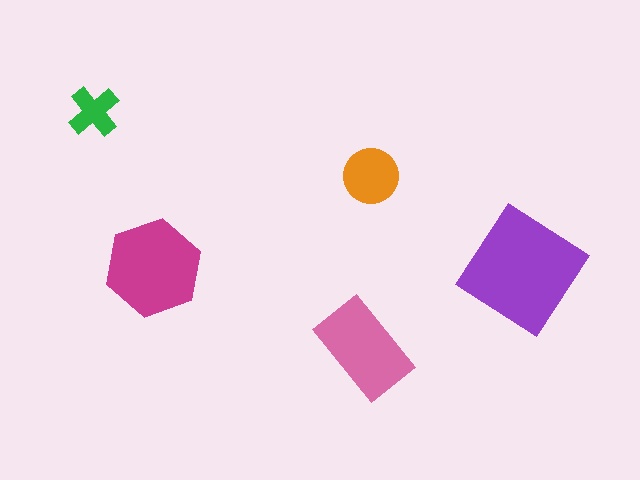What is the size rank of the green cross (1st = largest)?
5th.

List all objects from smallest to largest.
The green cross, the orange circle, the pink rectangle, the magenta hexagon, the purple diamond.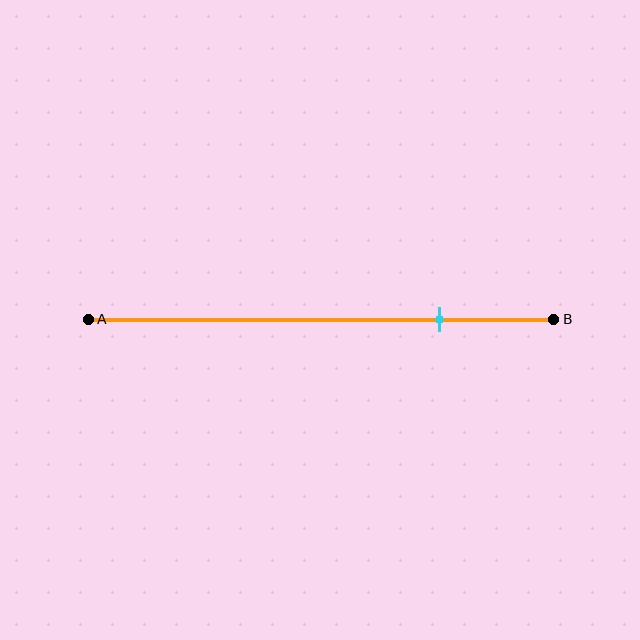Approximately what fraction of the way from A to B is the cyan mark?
The cyan mark is approximately 75% of the way from A to B.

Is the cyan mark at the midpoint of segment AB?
No, the mark is at about 75% from A, not at the 50% midpoint.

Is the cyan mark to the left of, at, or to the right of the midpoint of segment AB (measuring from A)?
The cyan mark is to the right of the midpoint of segment AB.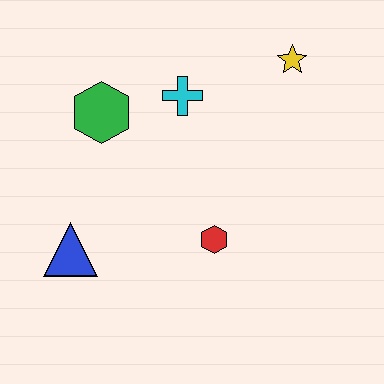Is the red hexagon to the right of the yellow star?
No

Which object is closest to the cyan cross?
The green hexagon is closest to the cyan cross.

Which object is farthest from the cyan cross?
The blue triangle is farthest from the cyan cross.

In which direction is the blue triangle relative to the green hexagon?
The blue triangle is below the green hexagon.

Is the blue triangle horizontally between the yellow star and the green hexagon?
No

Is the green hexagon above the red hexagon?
Yes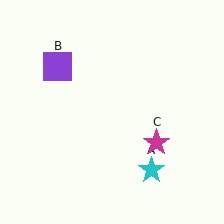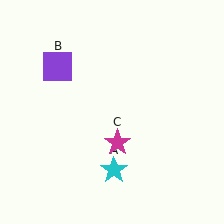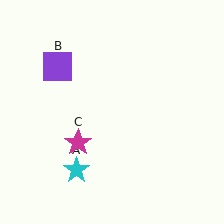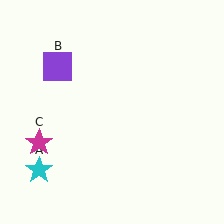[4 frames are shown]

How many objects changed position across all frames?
2 objects changed position: cyan star (object A), magenta star (object C).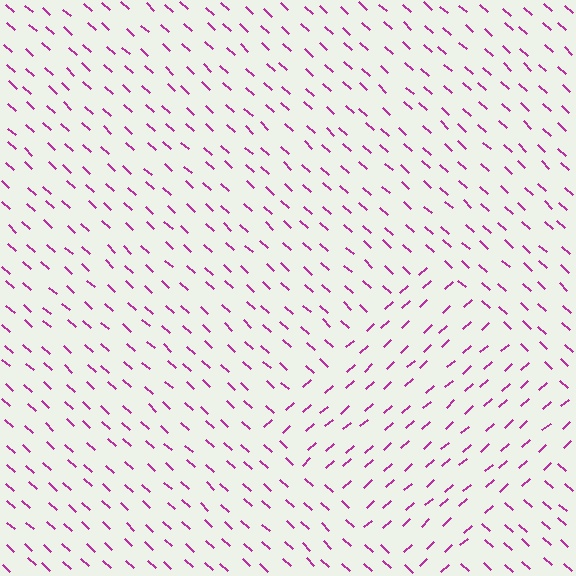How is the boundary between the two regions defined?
The boundary is defined purely by a change in line orientation (approximately 84 degrees difference). All lines are the same color and thickness.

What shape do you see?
I see a diamond.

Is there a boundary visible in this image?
Yes, there is a texture boundary formed by a change in line orientation.